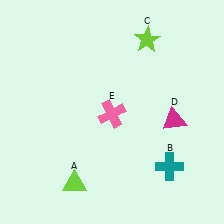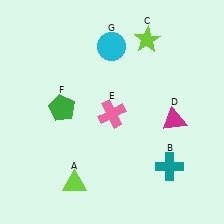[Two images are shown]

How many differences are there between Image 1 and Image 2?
There are 2 differences between the two images.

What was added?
A green pentagon (F), a cyan circle (G) were added in Image 2.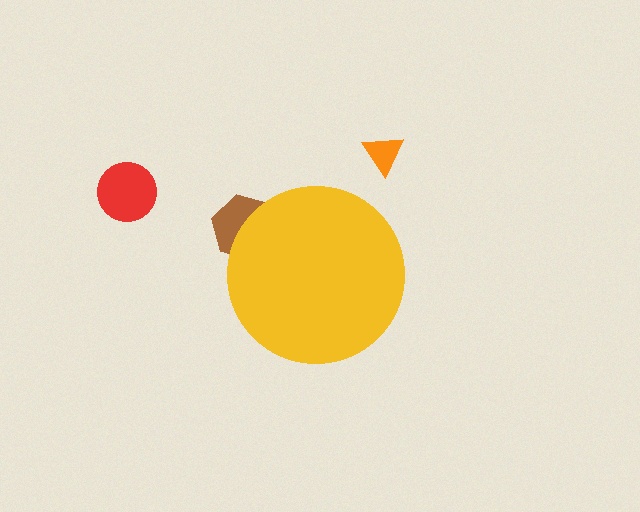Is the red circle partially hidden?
No, the red circle is fully visible.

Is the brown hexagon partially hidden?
Yes, the brown hexagon is partially hidden behind the yellow circle.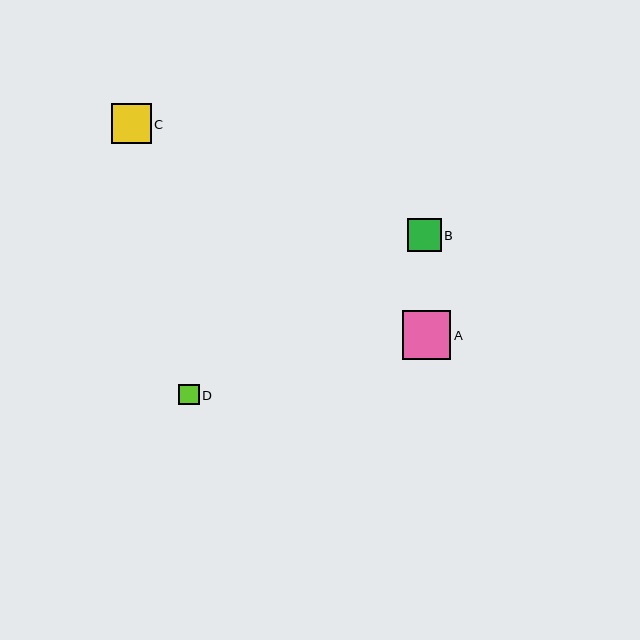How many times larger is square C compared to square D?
Square C is approximately 2.0 times the size of square D.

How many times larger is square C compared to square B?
Square C is approximately 1.2 times the size of square B.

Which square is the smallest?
Square D is the smallest with a size of approximately 20 pixels.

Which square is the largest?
Square A is the largest with a size of approximately 48 pixels.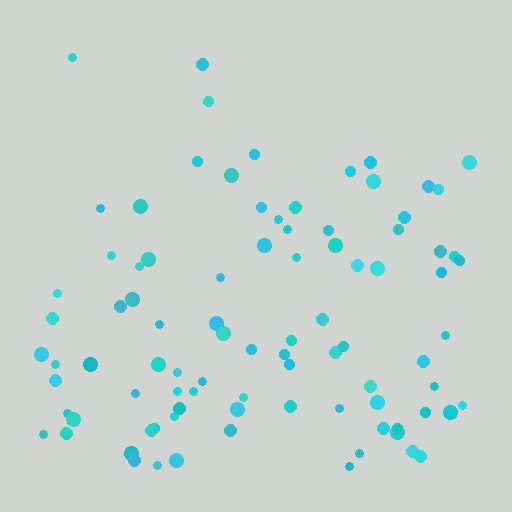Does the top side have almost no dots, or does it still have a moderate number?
Still a moderate number, just noticeably fewer than the bottom.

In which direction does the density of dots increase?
From top to bottom, with the bottom side densest.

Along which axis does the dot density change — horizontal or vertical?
Vertical.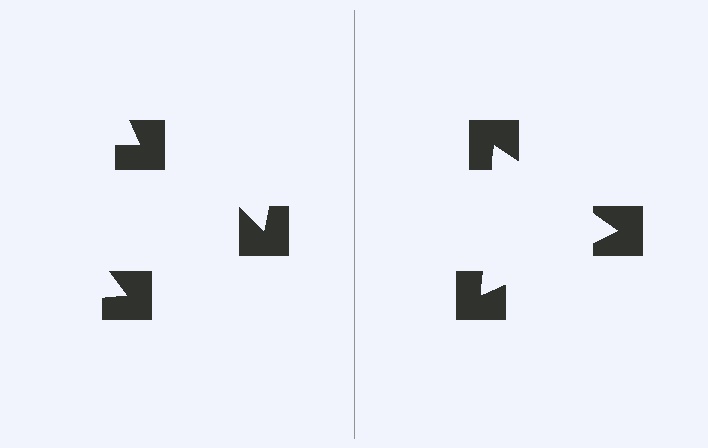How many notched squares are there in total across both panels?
6 — 3 on each side.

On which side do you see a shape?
An illusory triangle appears on the right side. On the left side the wedge cuts are rotated, so no coherent shape forms.